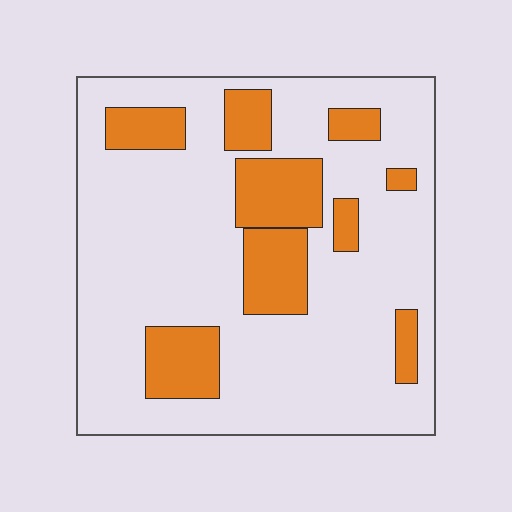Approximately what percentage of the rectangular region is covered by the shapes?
Approximately 25%.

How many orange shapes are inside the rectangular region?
9.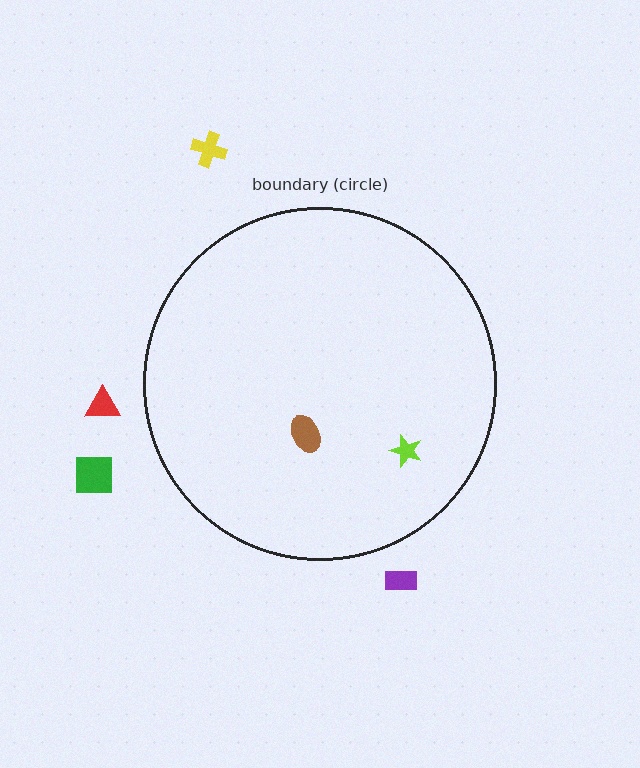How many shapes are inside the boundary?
2 inside, 4 outside.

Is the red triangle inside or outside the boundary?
Outside.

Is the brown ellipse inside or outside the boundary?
Inside.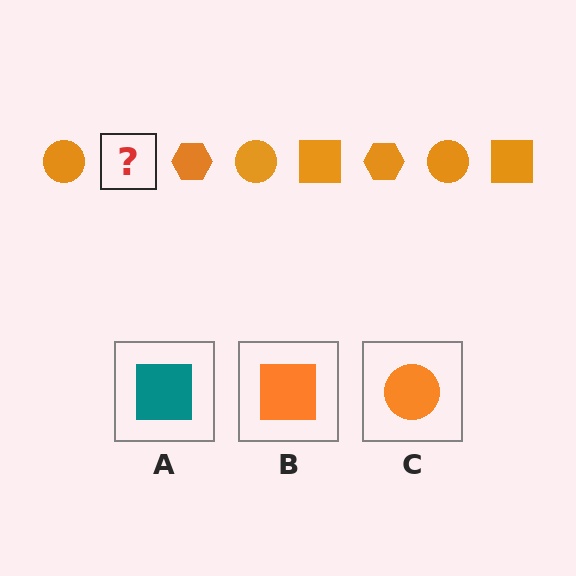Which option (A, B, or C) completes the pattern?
B.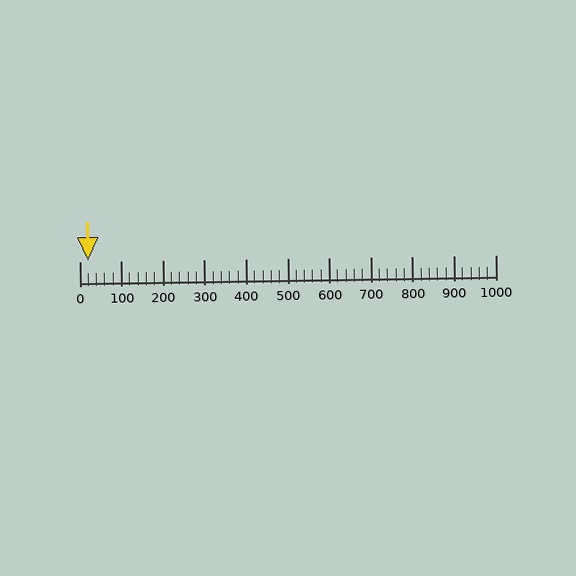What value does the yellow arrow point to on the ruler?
The yellow arrow points to approximately 20.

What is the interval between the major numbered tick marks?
The major tick marks are spaced 100 units apart.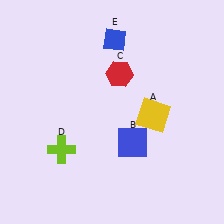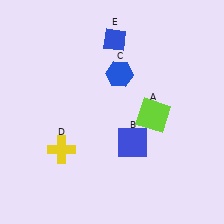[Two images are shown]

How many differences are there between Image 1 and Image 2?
There are 3 differences between the two images.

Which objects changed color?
A changed from yellow to lime. C changed from red to blue. D changed from lime to yellow.